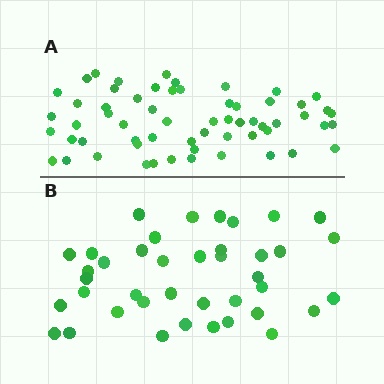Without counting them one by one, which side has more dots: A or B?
Region A (the top region) has more dots.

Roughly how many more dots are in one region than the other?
Region A has approximately 20 more dots than region B.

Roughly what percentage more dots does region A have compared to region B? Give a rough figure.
About 50% more.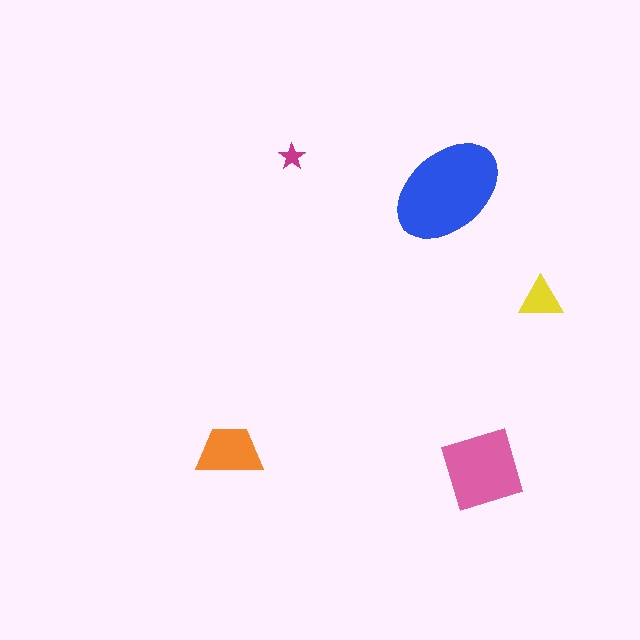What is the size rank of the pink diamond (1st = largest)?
2nd.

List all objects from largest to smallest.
The blue ellipse, the pink diamond, the orange trapezoid, the yellow triangle, the magenta star.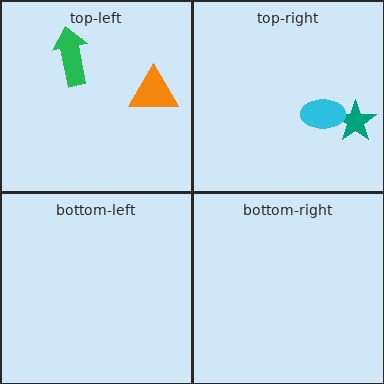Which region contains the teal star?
The top-right region.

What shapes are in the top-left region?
The green arrow, the orange triangle.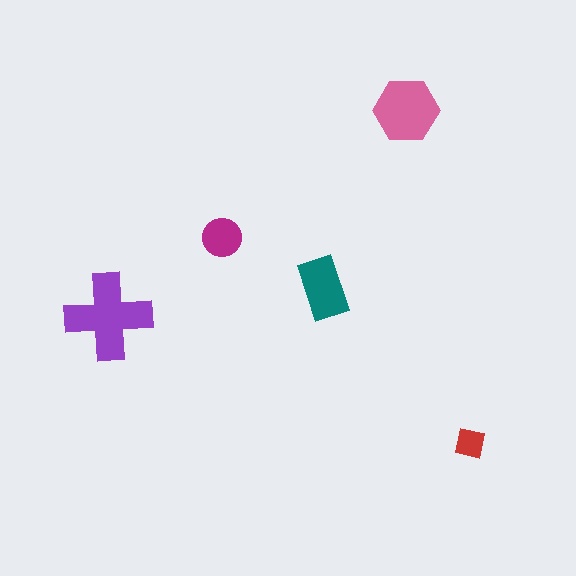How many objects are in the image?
There are 5 objects in the image.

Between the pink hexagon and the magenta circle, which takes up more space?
The pink hexagon.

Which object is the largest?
The purple cross.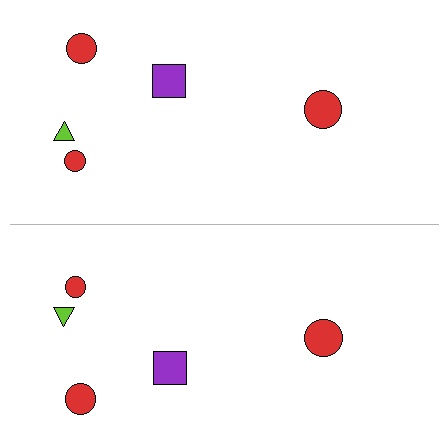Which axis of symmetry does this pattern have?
The pattern has a horizontal axis of symmetry running through the center of the image.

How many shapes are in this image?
There are 10 shapes in this image.